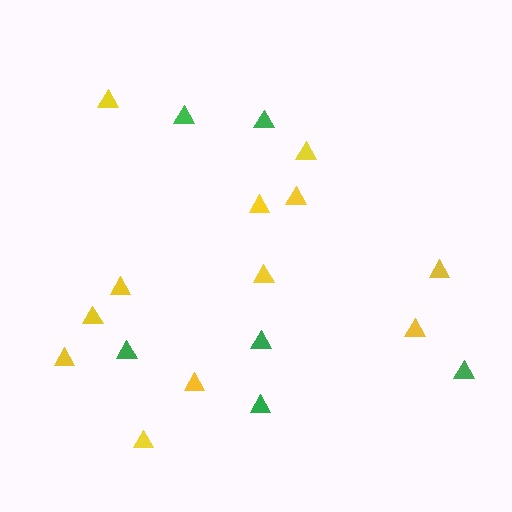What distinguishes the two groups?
There are 2 groups: one group of green triangles (6) and one group of yellow triangles (12).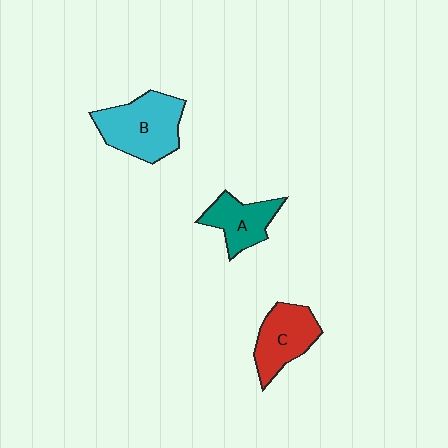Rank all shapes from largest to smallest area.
From largest to smallest: B (cyan), C (red), A (teal).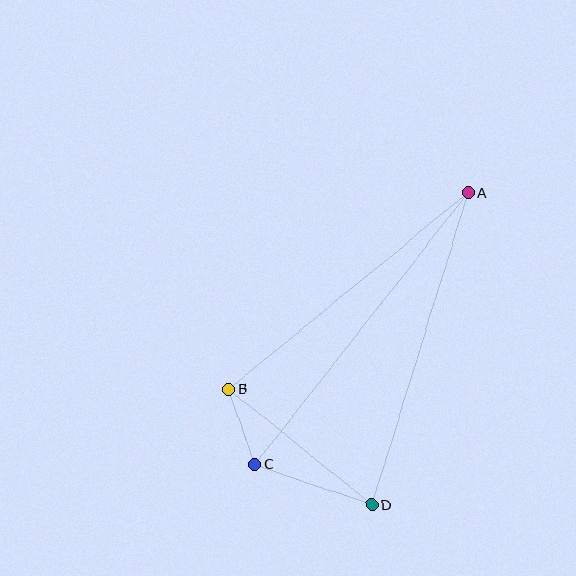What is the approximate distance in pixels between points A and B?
The distance between A and B is approximately 309 pixels.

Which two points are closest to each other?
Points B and C are closest to each other.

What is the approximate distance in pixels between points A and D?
The distance between A and D is approximately 327 pixels.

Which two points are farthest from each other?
Points A and C are farthest from each other.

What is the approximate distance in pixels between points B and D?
The distance between B and D is approximately 184 pixels.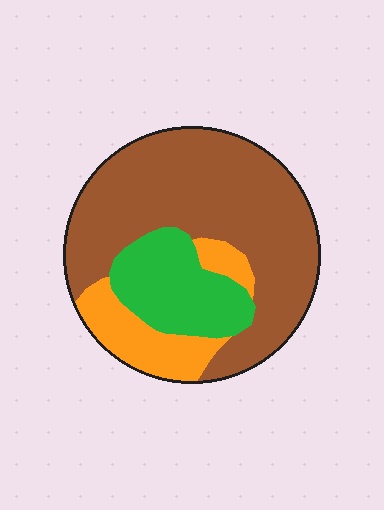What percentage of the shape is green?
Green takes up about one fifth (1/5) of the shape.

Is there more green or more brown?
Brown.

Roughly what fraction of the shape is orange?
Orange covers 17% of the shape.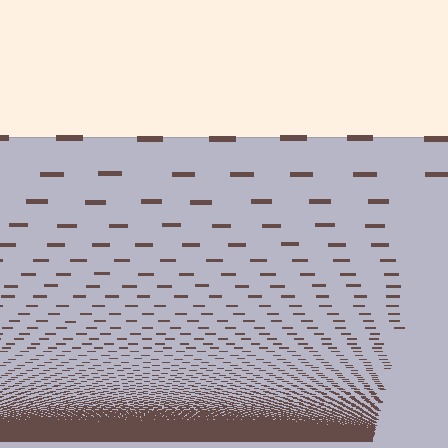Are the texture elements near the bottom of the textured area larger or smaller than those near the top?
Smaller. The gradient is inverted — elements near the bottom are smaller and denser.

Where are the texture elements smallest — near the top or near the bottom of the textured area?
Near the bottom.